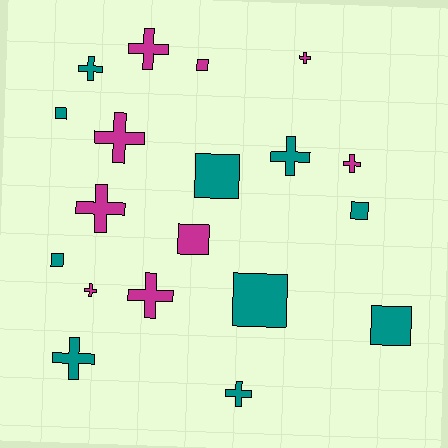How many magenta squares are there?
There are 2 magenta squares.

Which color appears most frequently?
Teal, with 10 objects.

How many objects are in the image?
There are 19 objects.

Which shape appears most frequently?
Cross, with 11 objects.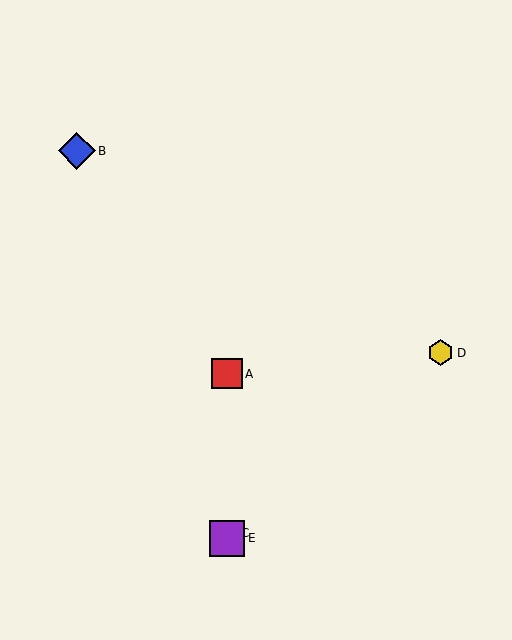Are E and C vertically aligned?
Yes, both are at x≈227.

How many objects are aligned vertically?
3 objects (A, C, E) are aligned vertically.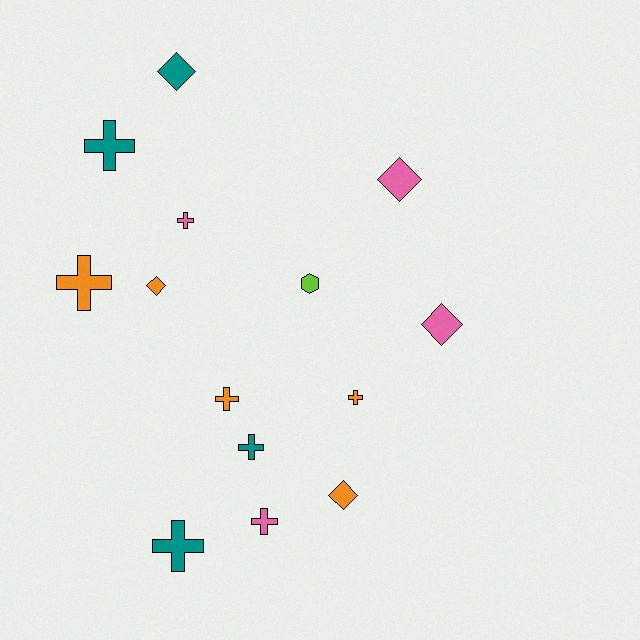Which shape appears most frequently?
Cross, with 8 objects.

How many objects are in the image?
There are 14 objects.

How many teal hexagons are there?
There are no teal hexagons.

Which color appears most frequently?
Orange, with 5 objects.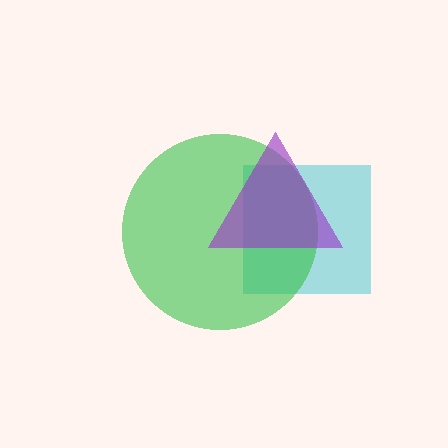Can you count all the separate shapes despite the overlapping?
Yes, there are 3 separate shapes.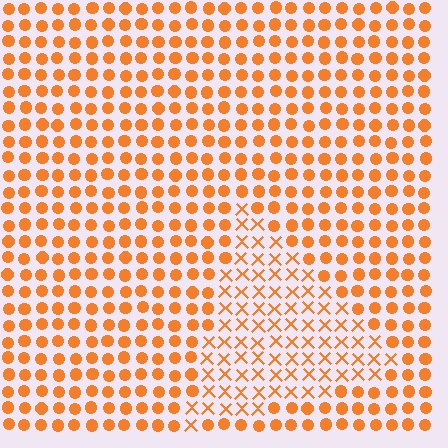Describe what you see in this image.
The image is filled with small orange elements arranged in a uniform grid. A triangle-shaped region contains X marks, while the surrounding area contains circles. The boundary is defined purely by the change in element shape.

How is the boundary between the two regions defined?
The boundary is defined by a change in element shape: X marks inside vs. circles outside. All elements share the same color and spacing.